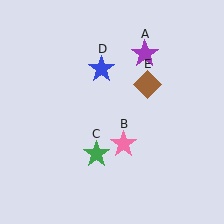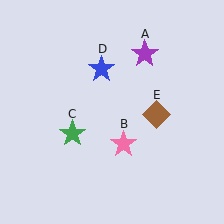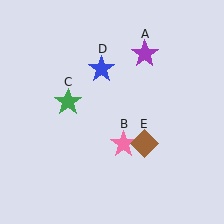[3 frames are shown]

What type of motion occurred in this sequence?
The green star (object C), brown diamond (object E) rotated clockwise around the center of the scene.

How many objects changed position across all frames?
2 objects changed position: green star (object C), brown diamond (object E).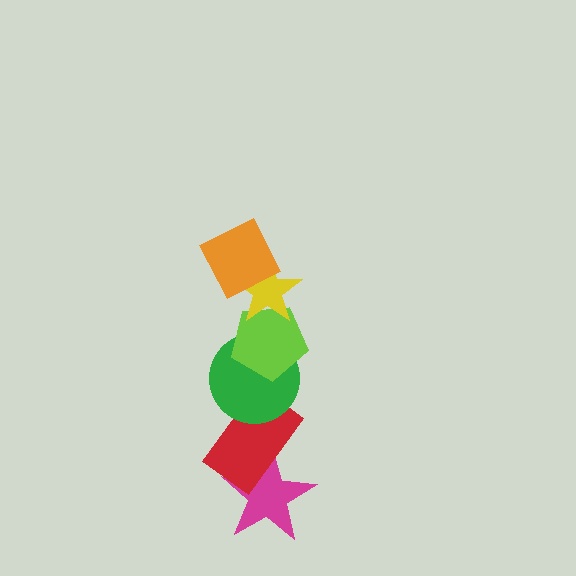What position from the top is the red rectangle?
The red rectangle is 5th from the top.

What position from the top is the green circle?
The green circle is 4th from the top.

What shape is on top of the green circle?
The lime pentagon is on top of the green circle.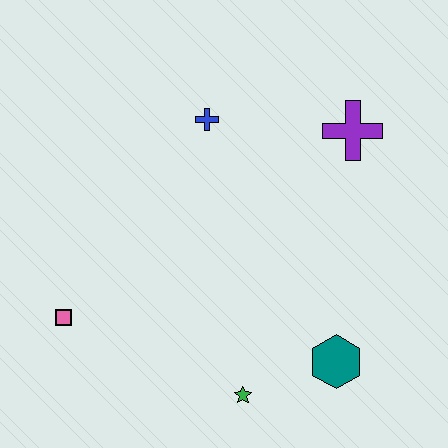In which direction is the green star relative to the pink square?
The green star is to the right of the pink square.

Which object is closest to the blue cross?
The purple cross is closest to the blue cross.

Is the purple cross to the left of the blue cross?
No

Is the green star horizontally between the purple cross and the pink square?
Yes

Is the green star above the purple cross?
No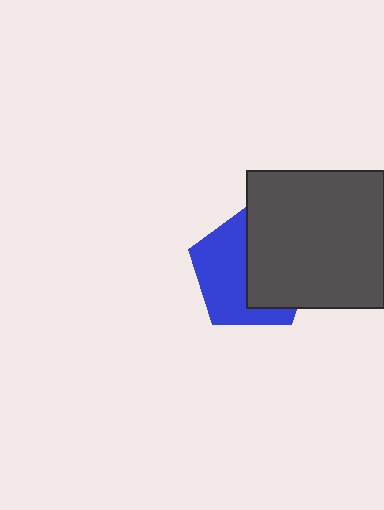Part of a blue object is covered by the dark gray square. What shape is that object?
It is a pentagon.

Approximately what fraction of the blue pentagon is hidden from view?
Roughly 50% of the blue pentagon is hidden behind the dark gray square.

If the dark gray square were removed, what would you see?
You would see the complete blue pentagon.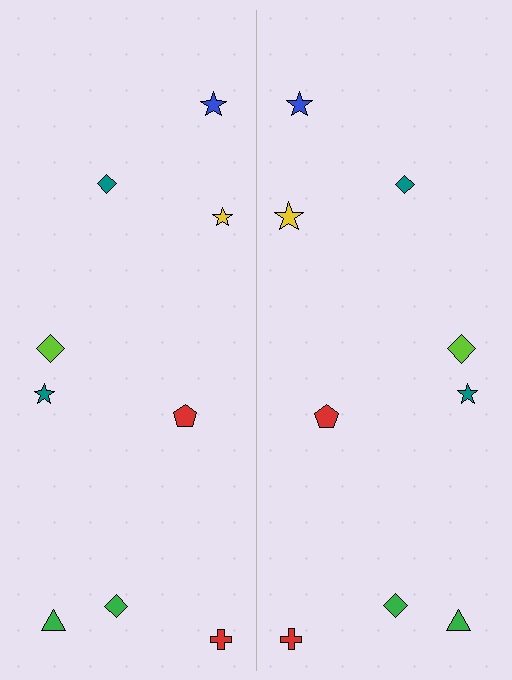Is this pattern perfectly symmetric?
No, the pattern is not perfectly symmetric. The yellow star on the right side has a different size than its mirror counterpart.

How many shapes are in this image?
There are 18 shapes in this image.